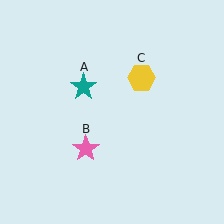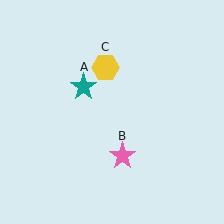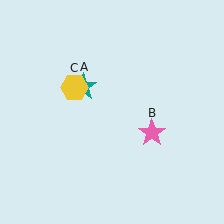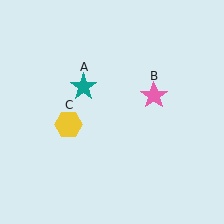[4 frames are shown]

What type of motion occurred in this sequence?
The pink star (object B), yellow hexagon (object C) rotated counterclockwise around the center of the scene.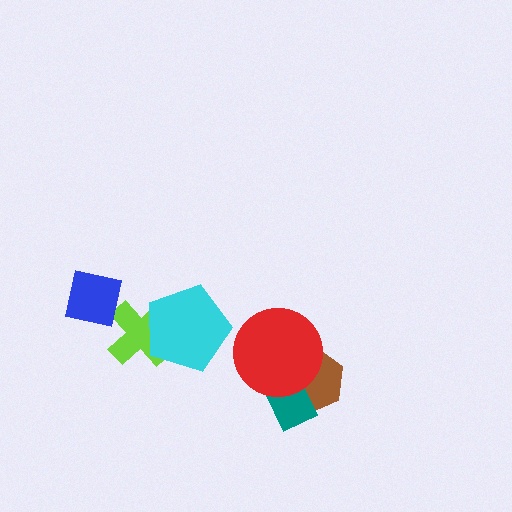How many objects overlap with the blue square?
1 object overlaps with the blue square.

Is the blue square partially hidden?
No, no other shape covers it.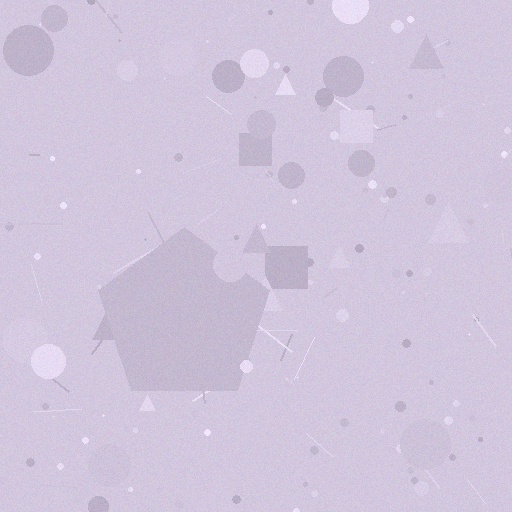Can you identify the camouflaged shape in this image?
The camouflaged shape is a pentagon.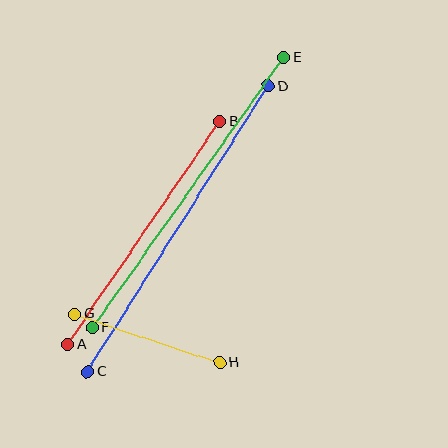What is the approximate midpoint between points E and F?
The midpoint is at approximately (188, 193) pixels.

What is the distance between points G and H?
The distance is approximately 154 pixels.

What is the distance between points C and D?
The distance is approximately 338 pixels.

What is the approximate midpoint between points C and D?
The midpoint is at approximately (178, 229) pixels.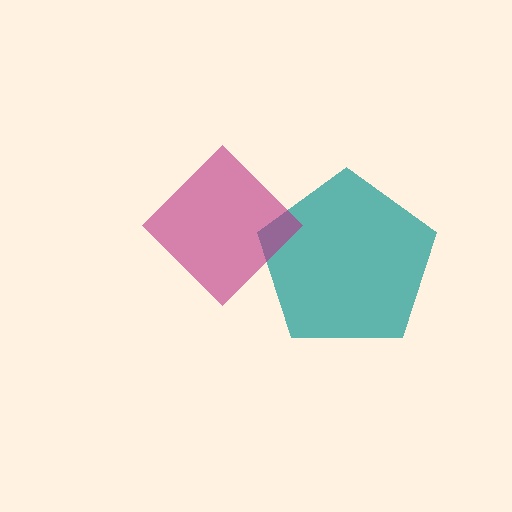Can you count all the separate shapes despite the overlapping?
Yes, there are 2 separate shapes.